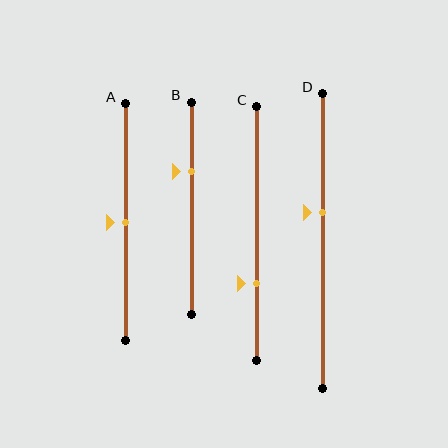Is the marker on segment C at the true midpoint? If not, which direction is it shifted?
No, the marker on segment C is shifted downward by about 20% of the segment length.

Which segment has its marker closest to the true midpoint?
Segment A has its marker closest to the true midpoint.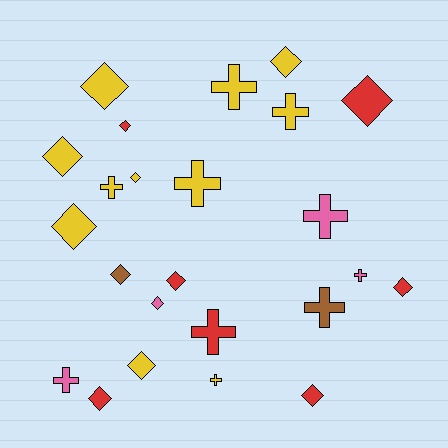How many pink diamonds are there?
There is 1 pink diamond.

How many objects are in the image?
There are 24 objects.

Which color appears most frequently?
Yellow, with 11 objects.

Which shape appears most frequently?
Diamond, with 14 objects.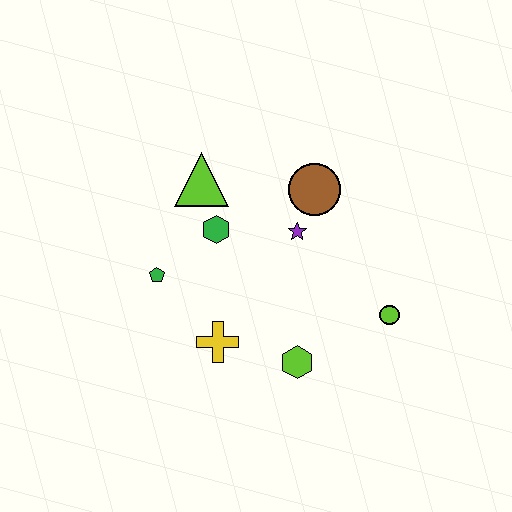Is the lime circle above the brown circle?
No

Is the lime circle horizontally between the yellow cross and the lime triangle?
No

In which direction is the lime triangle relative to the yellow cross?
The lime triangle is above the yellow cross.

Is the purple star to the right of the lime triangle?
Yes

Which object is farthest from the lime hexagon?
The lime triangle is farthest from the lime hexagon.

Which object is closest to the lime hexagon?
The yellow cross is closest to the lime hexagon.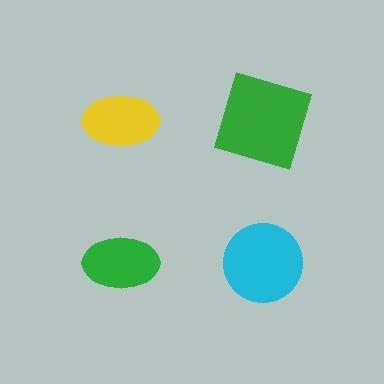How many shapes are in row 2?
2 shapes.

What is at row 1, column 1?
A yellow ellipse.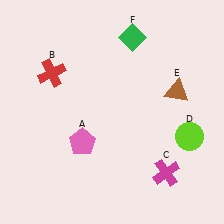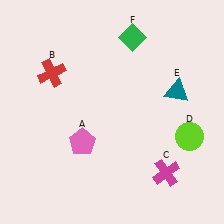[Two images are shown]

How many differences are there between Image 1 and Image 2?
There is 1 difference between the two images.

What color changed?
The triangle (E) changed from brown in Image 1 to teal in Image 2.